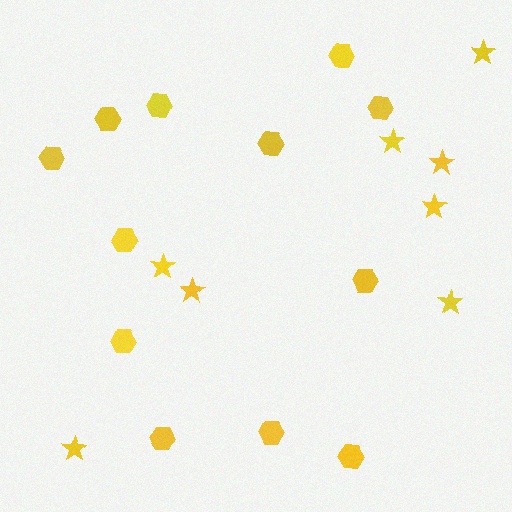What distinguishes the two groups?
There are 2 groups: one group of hexagons (12) and one group of stars (8).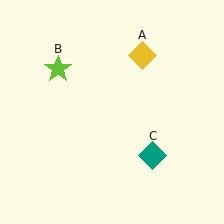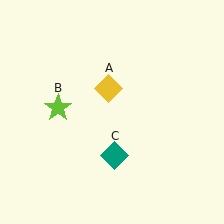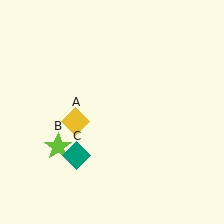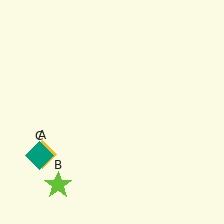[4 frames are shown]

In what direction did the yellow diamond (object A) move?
The yellow diamond (object A) moved down and to the left.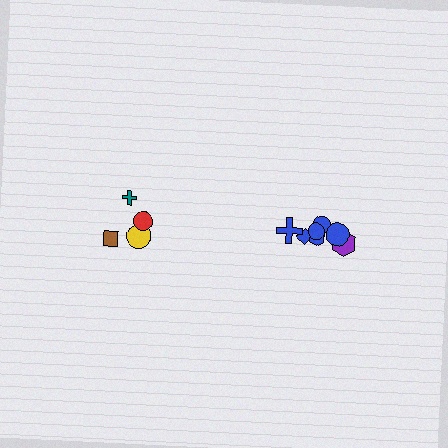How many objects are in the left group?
There are 4 objects.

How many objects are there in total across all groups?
There are 11 objects.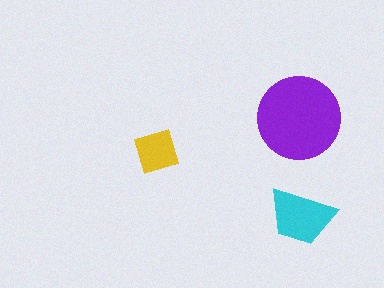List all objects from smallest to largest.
The yellow diamond, the cyan trapezoid, the purple circle.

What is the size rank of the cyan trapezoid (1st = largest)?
2nd.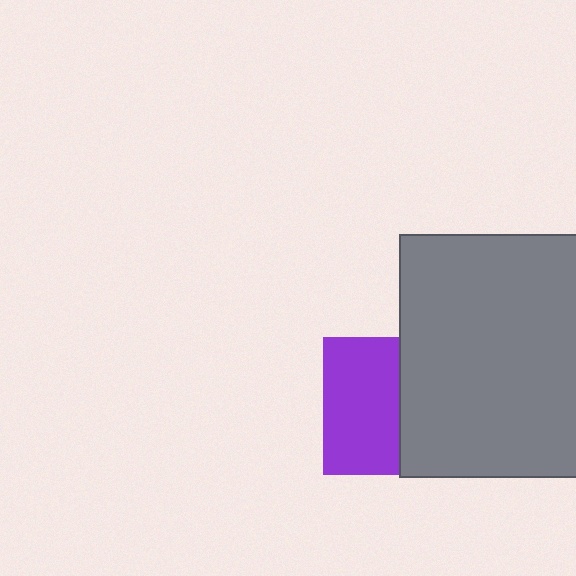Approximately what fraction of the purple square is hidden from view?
Roughly 45% of the purple square is hidden behind the gray rectangle.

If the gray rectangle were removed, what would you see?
You would see the complete purple square.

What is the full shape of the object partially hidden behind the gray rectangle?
The partially hidden object is a purple square.